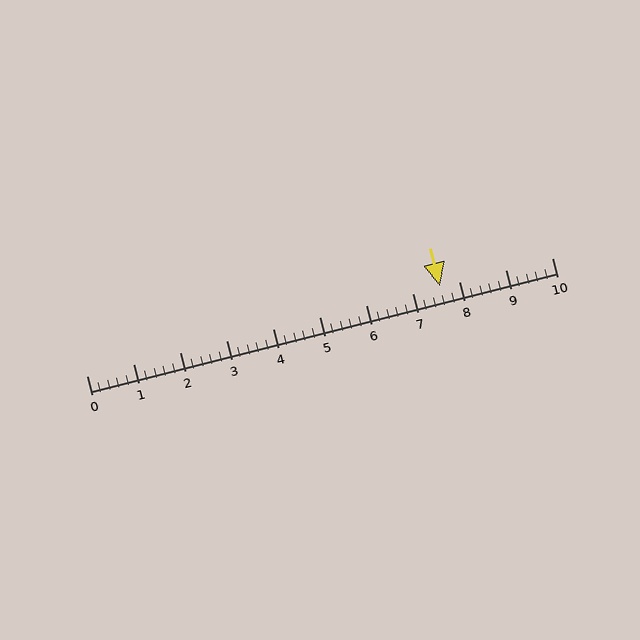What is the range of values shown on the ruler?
The ruler shows values from 0 to 10.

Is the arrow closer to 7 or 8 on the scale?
The arrow is closer to 8.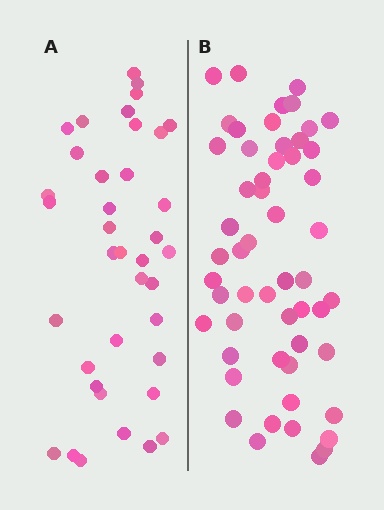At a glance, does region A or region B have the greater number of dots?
Region B (the right region) has more dots.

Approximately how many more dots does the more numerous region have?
Region B has approximately 15 more dots than region A.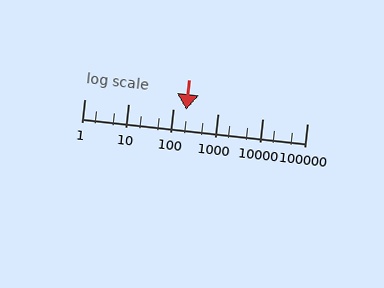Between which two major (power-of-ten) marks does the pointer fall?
The pointer is between 100 and 1000.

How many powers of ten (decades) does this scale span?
The scale spans 5 decades, from 1 to 100000.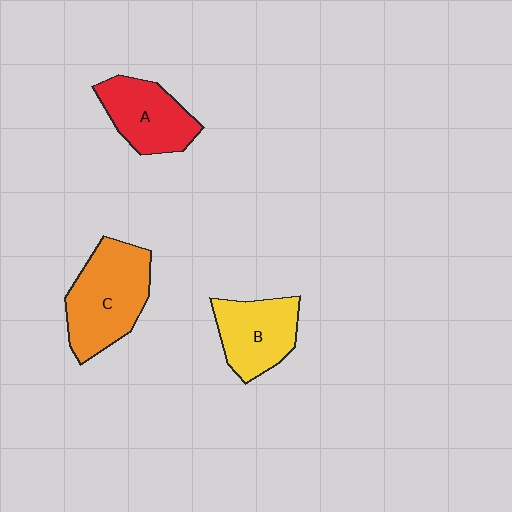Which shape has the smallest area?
Shape A (red).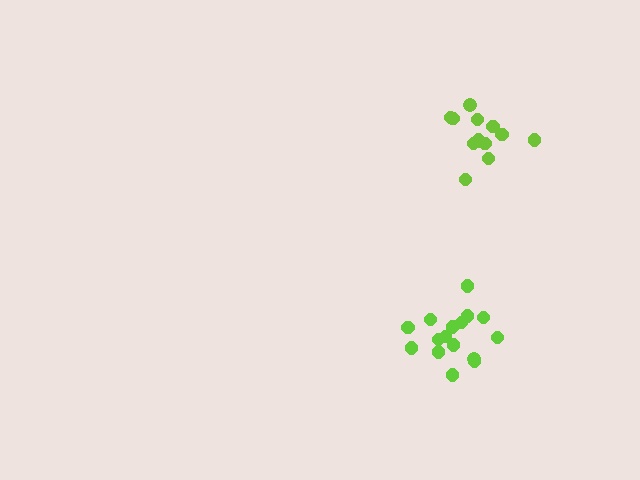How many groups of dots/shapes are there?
There are 2 groups.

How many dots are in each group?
Group 1: 13 dots, Group 2: 16 dots (29 total).